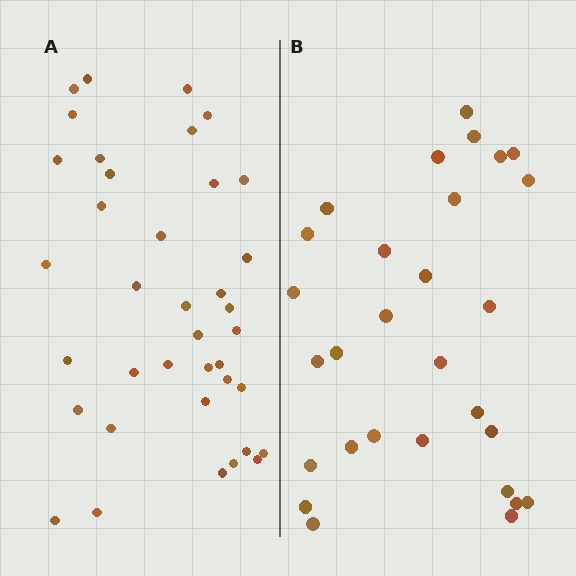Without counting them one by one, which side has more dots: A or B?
Region A (the left region) has more dots.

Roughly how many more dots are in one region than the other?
Region A has roughly 8 or so more dots than region B.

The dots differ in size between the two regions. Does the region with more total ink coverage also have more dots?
No. Region B has more total ink coverage because its dots are larger, but region A actually contains more individual dots. Total area can be misleading — the number of items is what matters here.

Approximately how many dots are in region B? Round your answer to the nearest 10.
About 30 dots. (The exact count is 29, which rounds to 30.)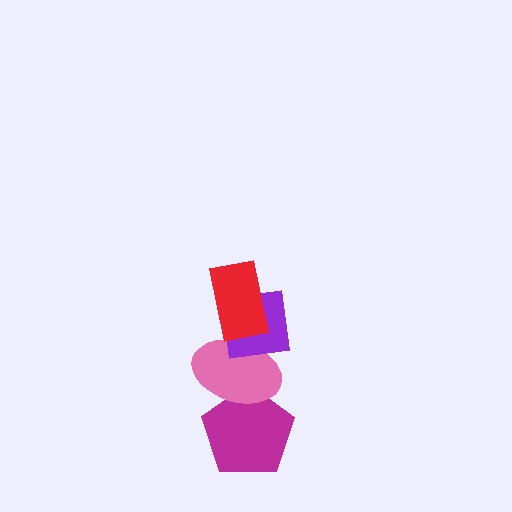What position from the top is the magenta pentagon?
The magenta pentagon is 4th from the top.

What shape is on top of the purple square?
The red rectangle is on top of the purple square.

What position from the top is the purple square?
The purple square is 2nd from the top.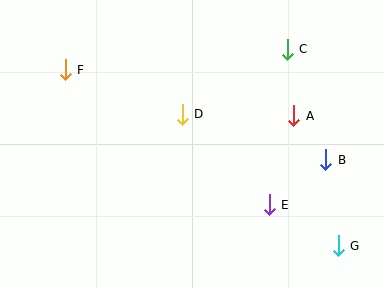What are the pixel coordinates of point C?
Point C is at (287, 49).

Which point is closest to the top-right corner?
Point C is closest to the top-right corner.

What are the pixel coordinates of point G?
Point G is at (338, 246).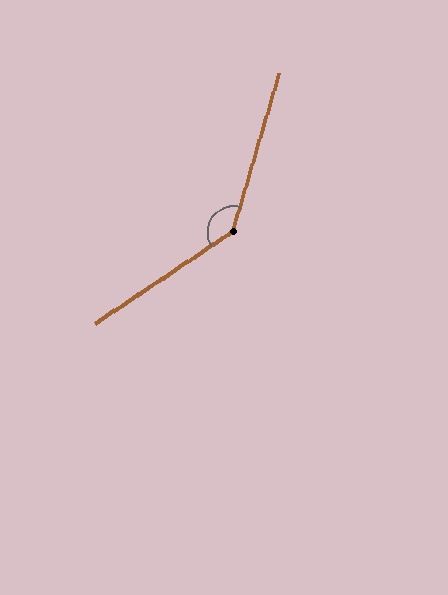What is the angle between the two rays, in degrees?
Approximately 140 degrees.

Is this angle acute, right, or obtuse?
It is obtuse.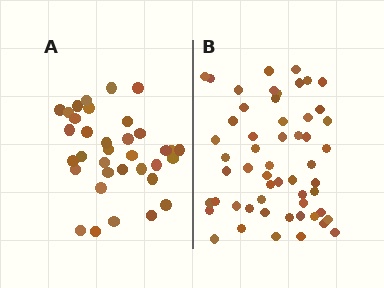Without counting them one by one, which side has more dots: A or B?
Region B (the right region) has more dots.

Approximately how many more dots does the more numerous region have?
Region B has approximately 20 more dots than region A.